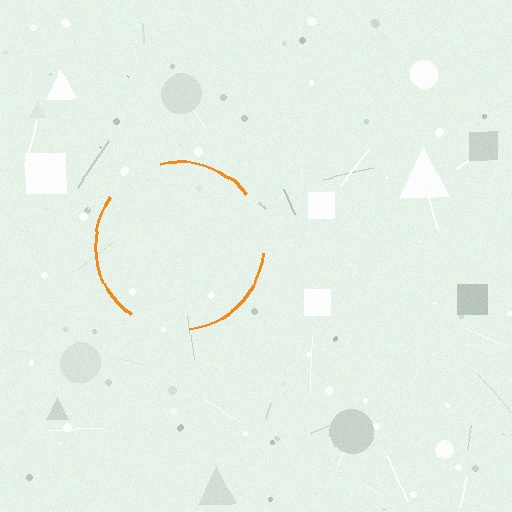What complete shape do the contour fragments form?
The contour fragments form a circle.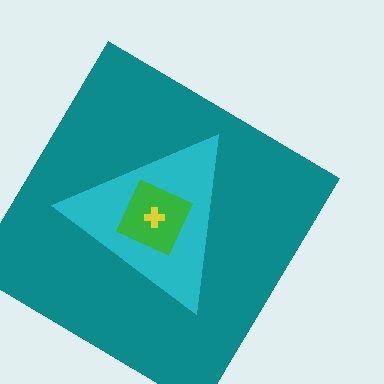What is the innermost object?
The yellow cross.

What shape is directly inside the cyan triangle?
The green diamond.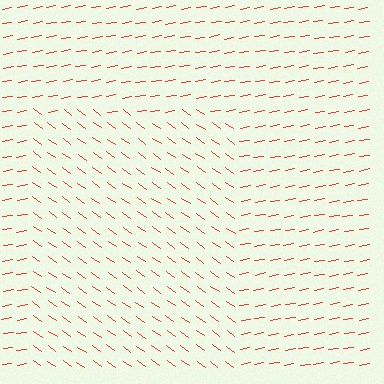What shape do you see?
I see a rectangle.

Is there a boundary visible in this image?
Yes, there is a texture boundary formed by a change in line orientation.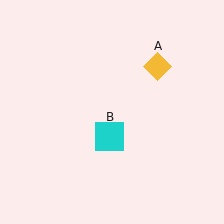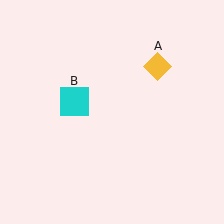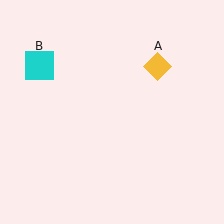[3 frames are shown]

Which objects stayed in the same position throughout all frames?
Yellow diamond (object A) remained stationary.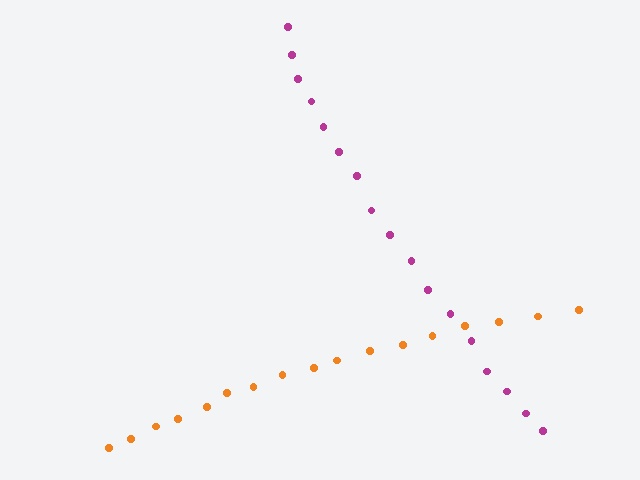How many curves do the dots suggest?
There are 2 distinct paths.